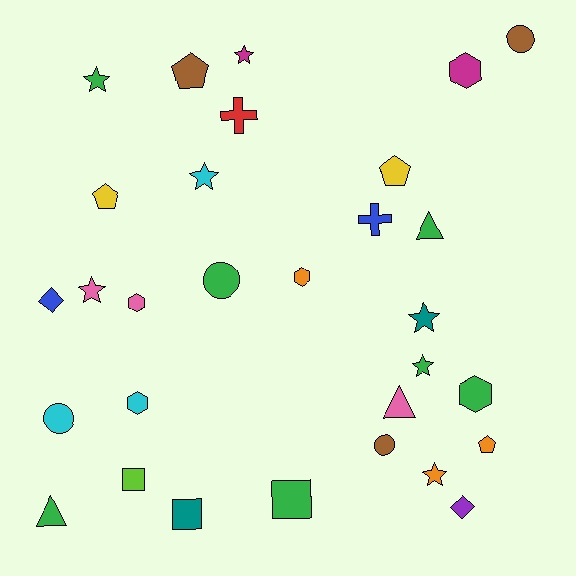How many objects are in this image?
There are 30 objects.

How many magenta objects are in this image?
There are 2 magenta objects.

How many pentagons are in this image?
There are 4 pentagons.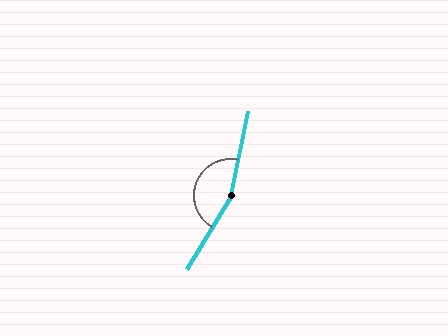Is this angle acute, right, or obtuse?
It is obtuse.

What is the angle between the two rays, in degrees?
Approximately 160 degrees.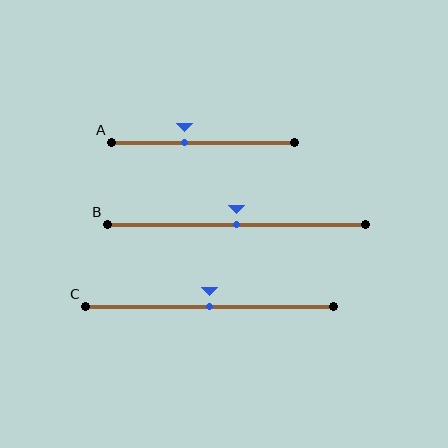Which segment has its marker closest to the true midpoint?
Segment B has its marker closest to the true midpoint.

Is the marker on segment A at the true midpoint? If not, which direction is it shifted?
No, the marker on segment A is shifted to the left by about 10% of the segment length.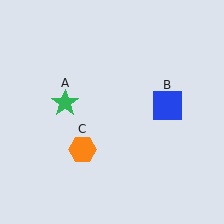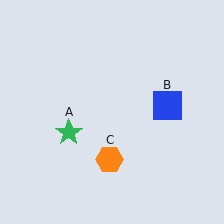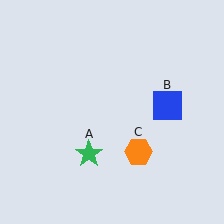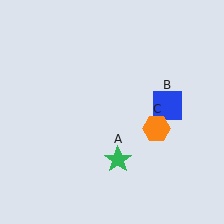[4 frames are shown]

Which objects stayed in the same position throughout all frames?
Blue square (object B) remained stationary.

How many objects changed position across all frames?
2 objects changed position: green star (object A), orange hexagon (object C).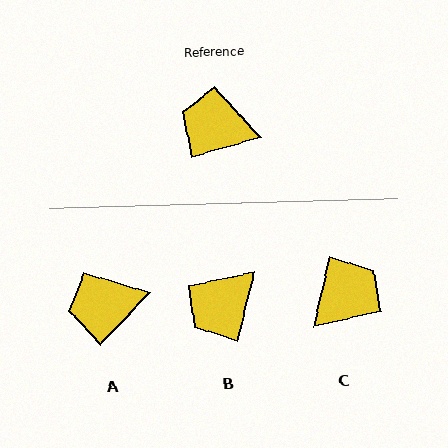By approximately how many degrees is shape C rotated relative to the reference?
Approximately 119 degrees clockwise.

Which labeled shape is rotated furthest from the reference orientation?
C, about 119 degrees away.